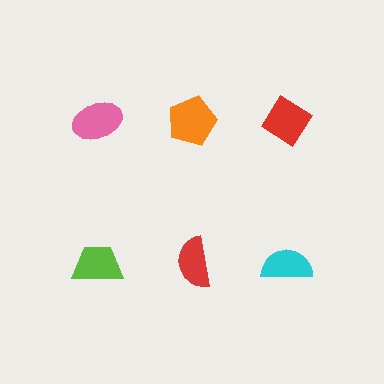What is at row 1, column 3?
A red diamond.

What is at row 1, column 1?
A pink ellipse.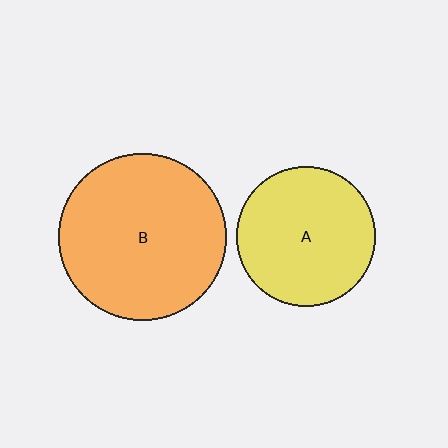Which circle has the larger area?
Circle B (orange).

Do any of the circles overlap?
No, none of the circles overlap.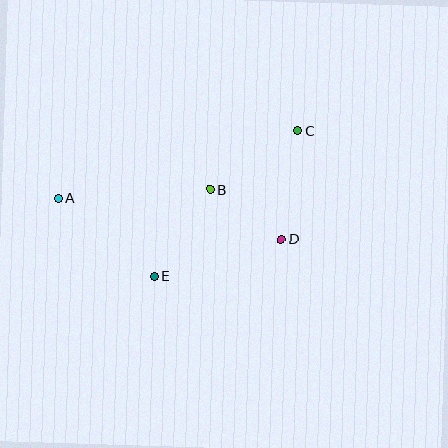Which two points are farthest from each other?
Points A and C are farthest from each other.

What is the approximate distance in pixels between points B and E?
The distance between B and E is approximately 103 pixels.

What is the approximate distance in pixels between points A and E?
The distance between A and E is approximately 124 pixels.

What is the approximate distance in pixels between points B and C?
The distance between B and C is approximately 105 pixels.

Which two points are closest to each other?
Points B and D are closest to each other.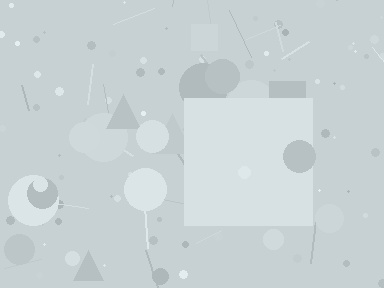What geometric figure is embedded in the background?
A square is embedded in the background.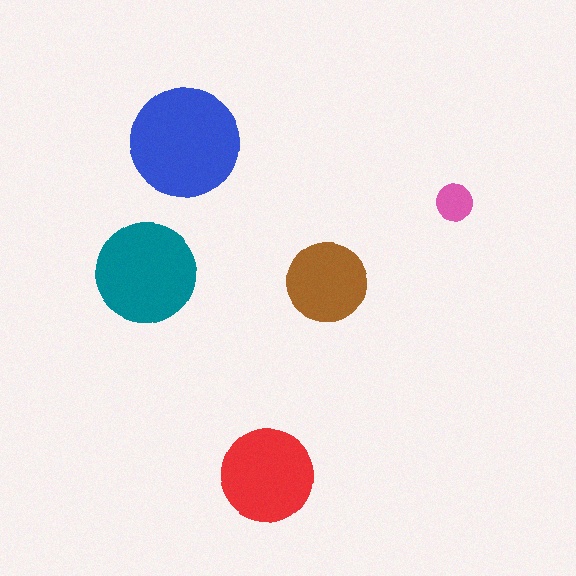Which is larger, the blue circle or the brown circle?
The blue one.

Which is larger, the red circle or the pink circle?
The red one.